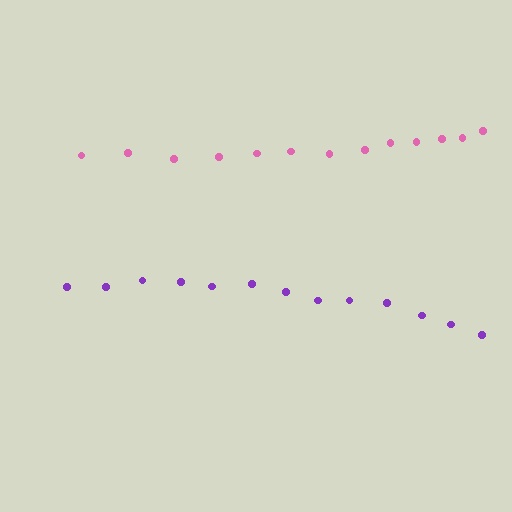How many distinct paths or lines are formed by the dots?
There are 2 distinct paths.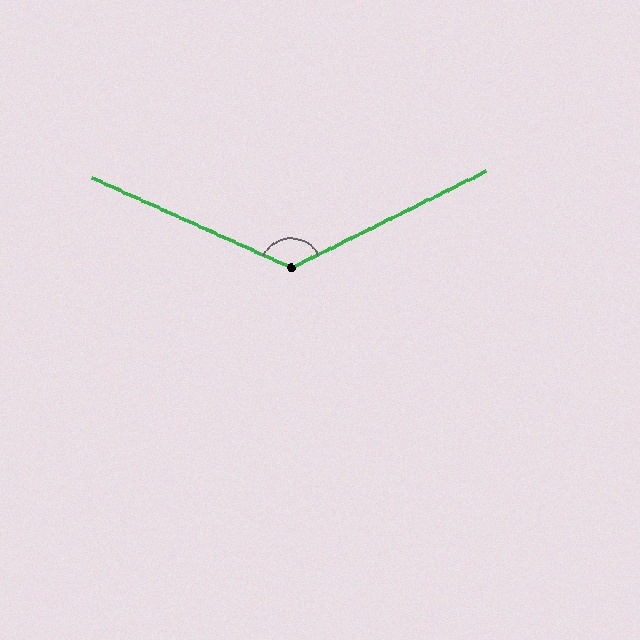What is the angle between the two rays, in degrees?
Approximately 129 degrees.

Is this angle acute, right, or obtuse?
It is obtuse.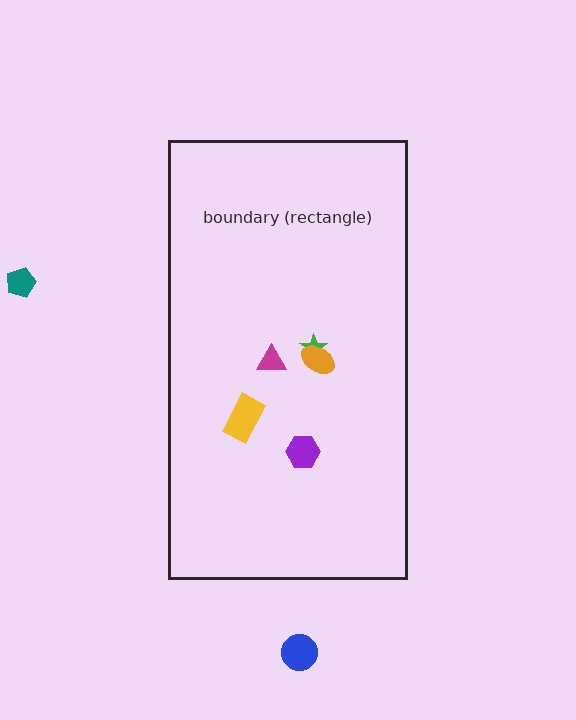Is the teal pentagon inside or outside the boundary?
Outside.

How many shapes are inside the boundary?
5 inside, 2 outside.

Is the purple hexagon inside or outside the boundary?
Inside.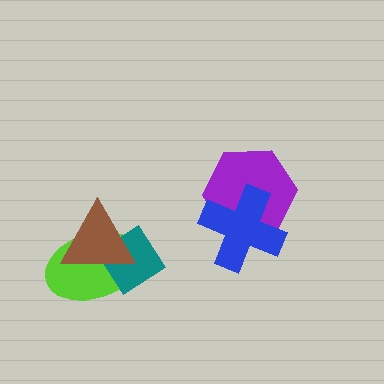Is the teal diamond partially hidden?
Yes, it is partially covered by another shape.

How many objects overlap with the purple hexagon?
1 object overlaps with the purple hexagon.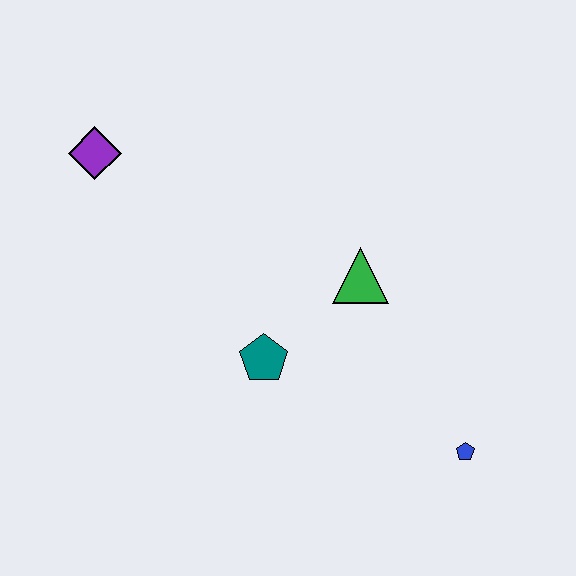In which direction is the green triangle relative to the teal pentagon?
The green triangle is to the right of the teal pentagon.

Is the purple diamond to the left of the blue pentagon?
Yes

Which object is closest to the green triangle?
The teal pentagon is closest to the green triangle.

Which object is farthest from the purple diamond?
The blue pentagon is farthest from the purple diamond.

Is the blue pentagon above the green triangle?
No